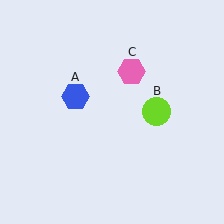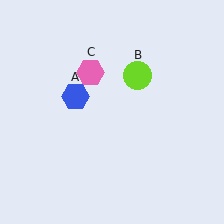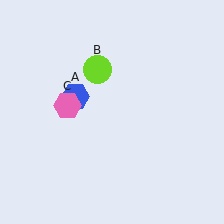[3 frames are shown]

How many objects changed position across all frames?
2 objects changed position: lime circle (object B), pink hexagon (object C).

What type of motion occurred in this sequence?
The lime circle (object B), pink hexagon (object C) rotated counterclockwise around the center of the scene.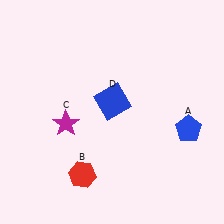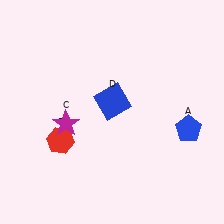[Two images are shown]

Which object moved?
The red hexagon (B) moved up.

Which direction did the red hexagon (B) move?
The red hexagon (B) moved up.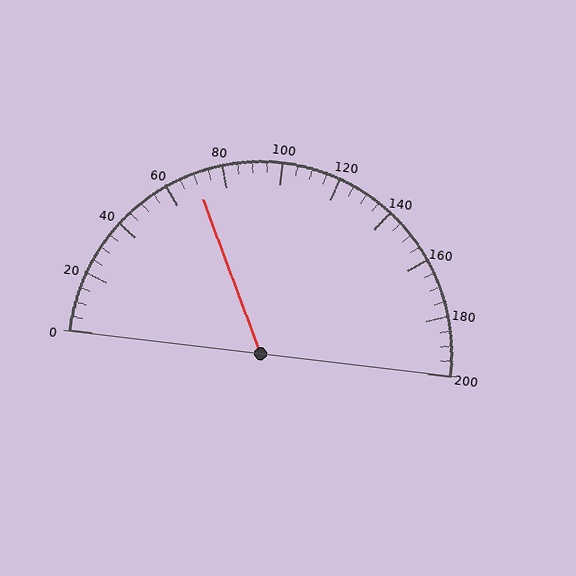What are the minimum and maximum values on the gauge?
The gauge ranges from 0 to 200.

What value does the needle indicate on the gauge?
The needle indicates approximately 70.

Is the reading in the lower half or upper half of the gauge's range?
The reading is in the lower half of the range (0 to 200).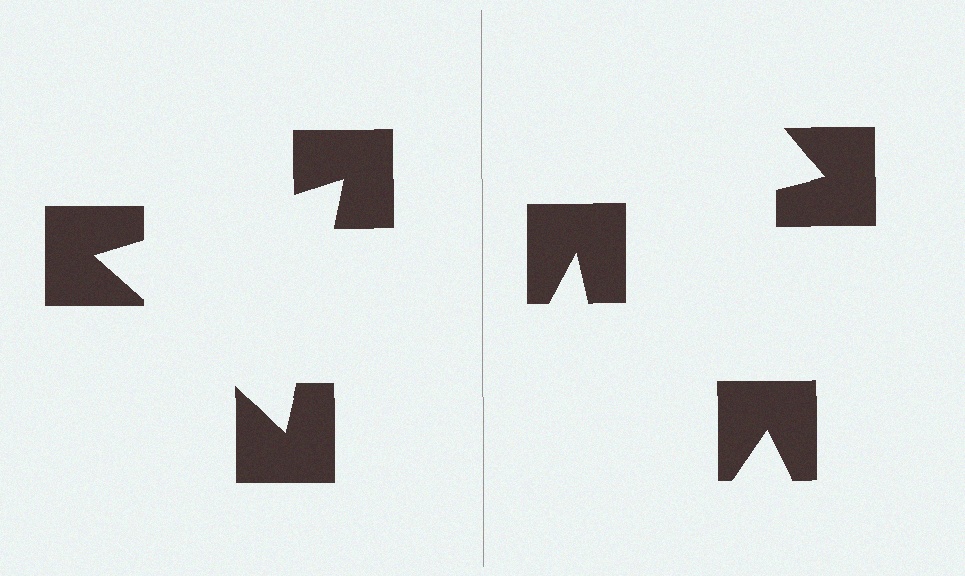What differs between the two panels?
The notched squares are positioned identically on both sides; only the wedge orientations differ. On the left they align to a triangle; on the right they are misaligned.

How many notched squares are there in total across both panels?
6 — 3 on each side.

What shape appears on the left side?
An illusory triangle.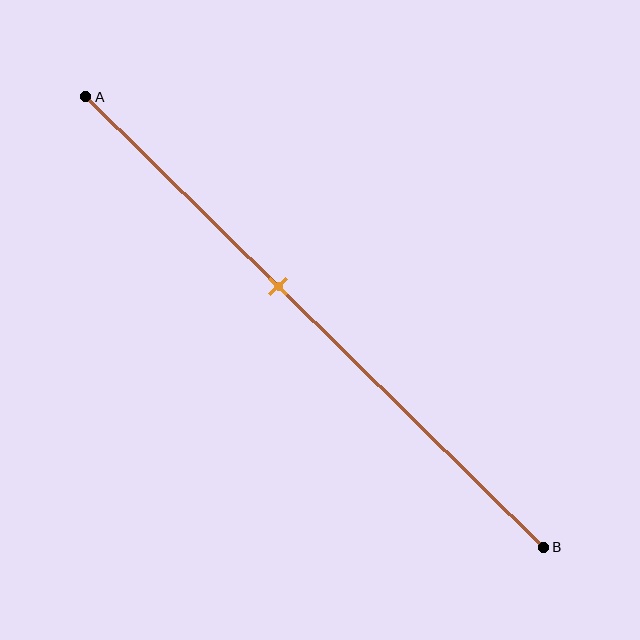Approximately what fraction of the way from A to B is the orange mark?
The orange mark is approximately 40% of the way from A to B.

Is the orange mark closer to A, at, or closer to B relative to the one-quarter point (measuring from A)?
The orange mark is closer to point B than the one-quarter point of segment AB.